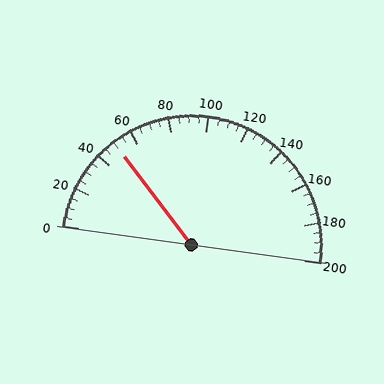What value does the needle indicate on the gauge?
The needle indicates approximately 50.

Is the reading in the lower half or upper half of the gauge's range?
The reading is in the lower half of the range (0 to 200).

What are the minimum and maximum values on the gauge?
The gauge ranges from 0 to 200.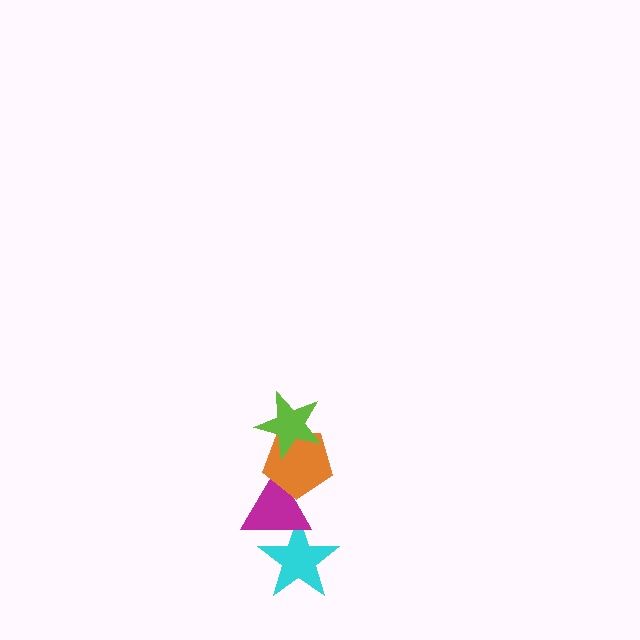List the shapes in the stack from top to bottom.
From top to bottom: the lime star, the orange pentagon, the magenta triangle, the cyan star.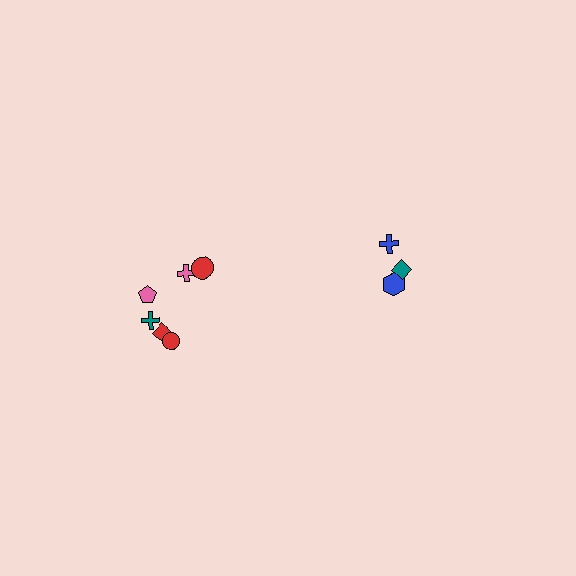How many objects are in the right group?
There are 3 objects.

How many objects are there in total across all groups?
There are 9 objects.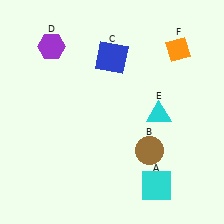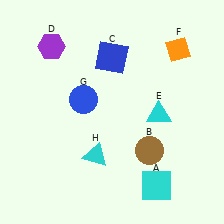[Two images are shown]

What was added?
A blue circle (G), a cyan triangle (H) were added in Image 2.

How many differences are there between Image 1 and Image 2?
There are 2 differences between the two images.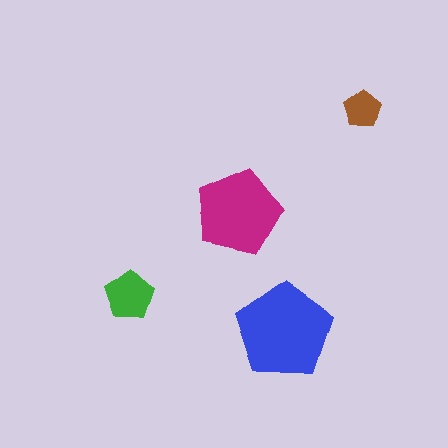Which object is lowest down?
The blue pentagon is bottommost.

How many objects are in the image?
There are 4 objects in the image.